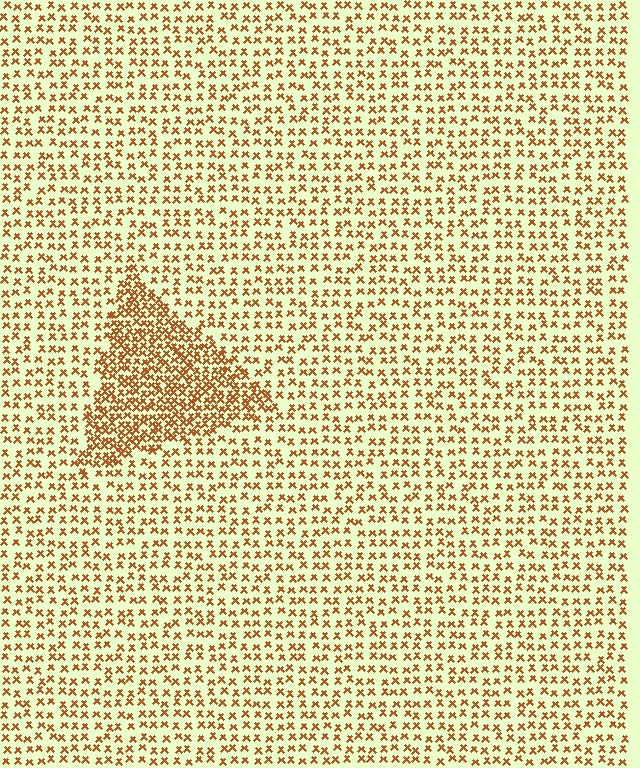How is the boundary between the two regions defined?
The boundary is defined by a change in element density (approximately 2.2x ratio). All elements are the same color, size, and shape.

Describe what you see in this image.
The image contains small brown elements arranged at two different densities. A triangle-shaped region is visible where the elements are more densely packed than the surrounding area.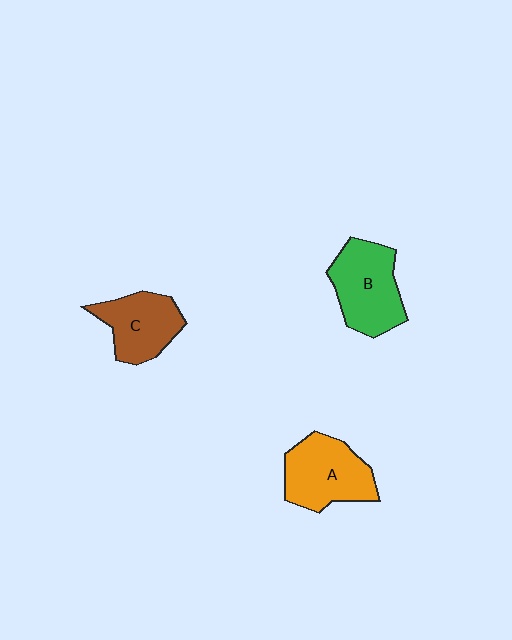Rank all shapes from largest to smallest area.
From largest to smallest: B (green), A (orange), C (brown).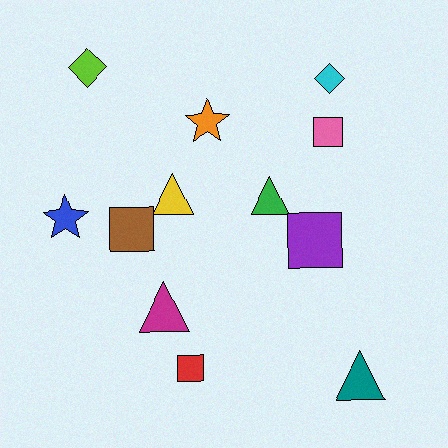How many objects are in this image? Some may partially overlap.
There are 12 objects.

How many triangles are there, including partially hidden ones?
There are 4 triangles.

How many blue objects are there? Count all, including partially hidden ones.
There is 1 blue object.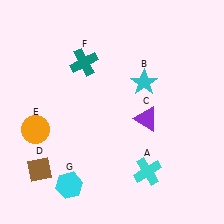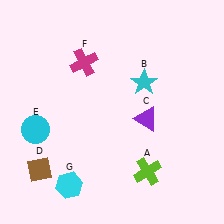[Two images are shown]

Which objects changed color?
A changed from cyan to lime. E changed from orange to cyan. F changed from teal to magenta.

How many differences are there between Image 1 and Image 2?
There are 3 differences between the two images.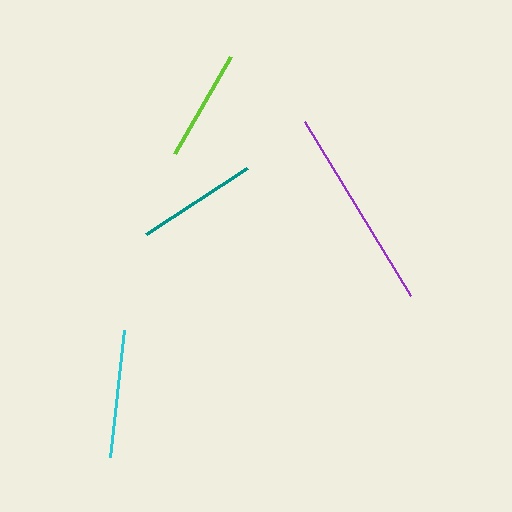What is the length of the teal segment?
The teal segment is approximately 121 pixels long.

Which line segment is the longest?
The purple line is the longest at approximately 204 pixels.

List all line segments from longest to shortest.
From longest to shortest: purple, cyan, teal, lime.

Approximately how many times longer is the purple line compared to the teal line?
The purple line is approximately 1.7 times the length of the teal line.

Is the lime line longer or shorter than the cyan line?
The cyan line is longer than the lime line.